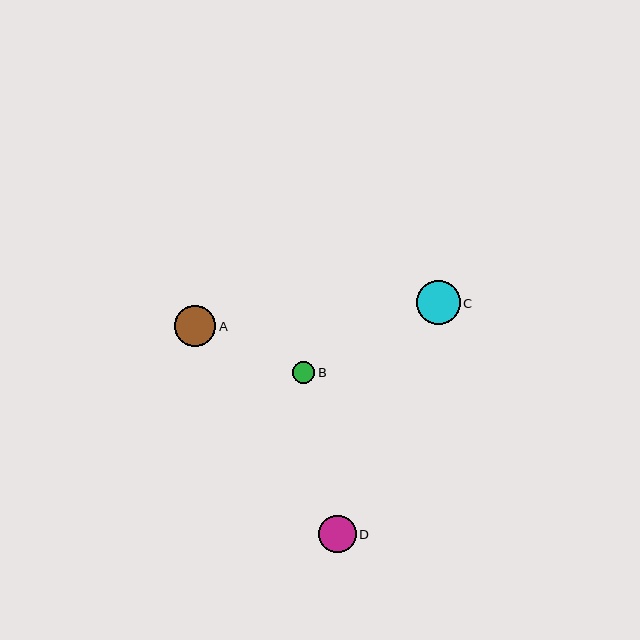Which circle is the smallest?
Circle B is the smallest with a size of approximately 22 pixels.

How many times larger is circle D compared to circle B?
Circle D is approximately 1.7 times the size of circle B.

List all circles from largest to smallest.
From largest to smallest: C, A, D, B.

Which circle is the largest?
Circle C is the largest with a size of approximately 44 pixels.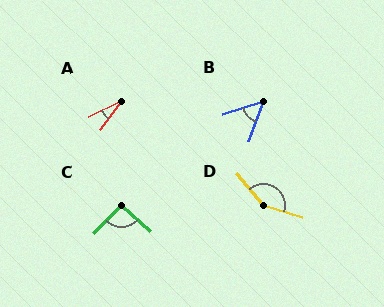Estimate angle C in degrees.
Approximately 92 degrees.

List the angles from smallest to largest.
A (27°), B (52°), C (92°), D (147°).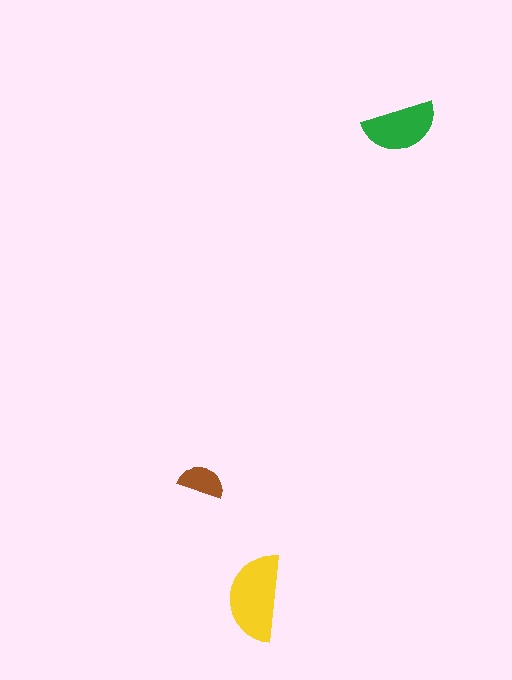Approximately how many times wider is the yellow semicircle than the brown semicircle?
About 2 times wider.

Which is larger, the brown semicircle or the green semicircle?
The green one.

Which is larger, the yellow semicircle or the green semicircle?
The yellow one.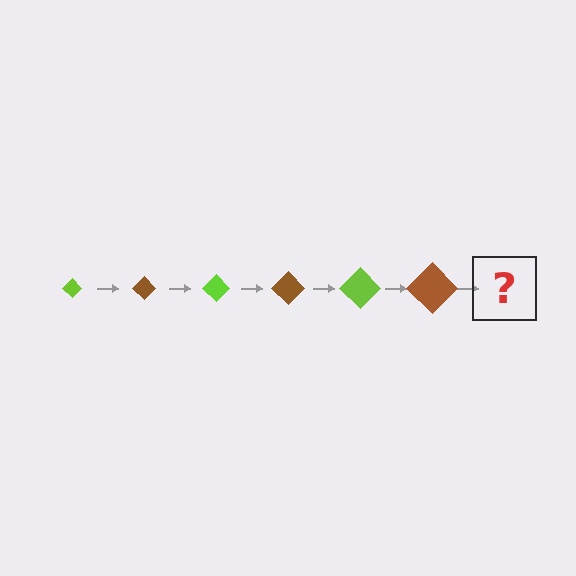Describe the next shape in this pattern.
It should be a lime diamond, larger than the previous one.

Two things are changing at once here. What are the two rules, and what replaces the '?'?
The two rules are that the diamond grows larger each step and the color cycles through lime and brown. The '?' should be a lime diamond, larger than the previous one.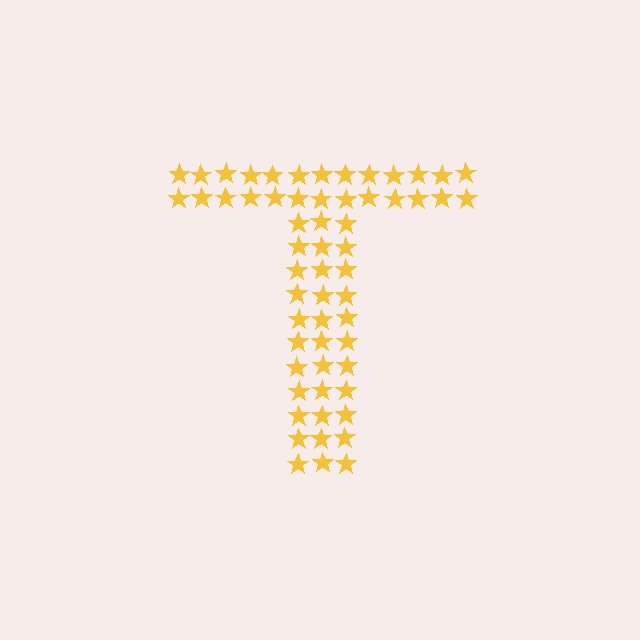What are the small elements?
The small elements are stars.